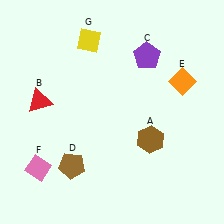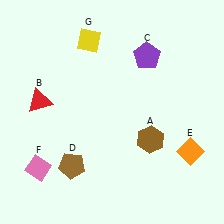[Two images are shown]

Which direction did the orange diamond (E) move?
The orange diamond (E) moved down.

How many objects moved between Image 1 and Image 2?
1 object moved between the two images.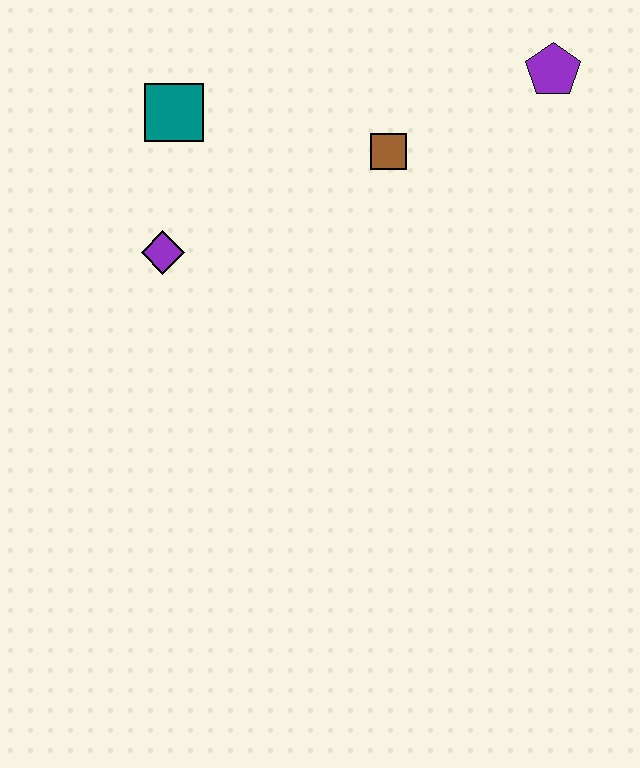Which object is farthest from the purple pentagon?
The purple diamond is farthest from the purple pentagon.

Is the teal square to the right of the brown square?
No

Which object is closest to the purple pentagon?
The brown square is closest to the purple pentagon.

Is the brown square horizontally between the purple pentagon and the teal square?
Yes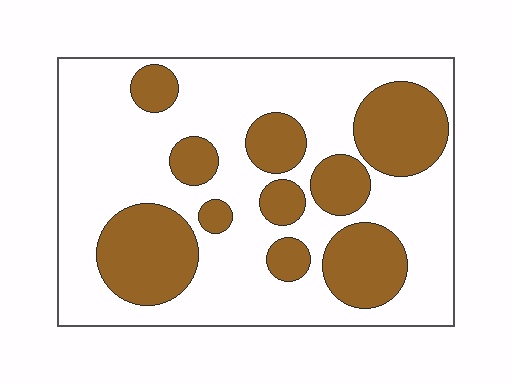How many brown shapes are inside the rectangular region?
10.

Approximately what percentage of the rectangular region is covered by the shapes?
Approximately 35%.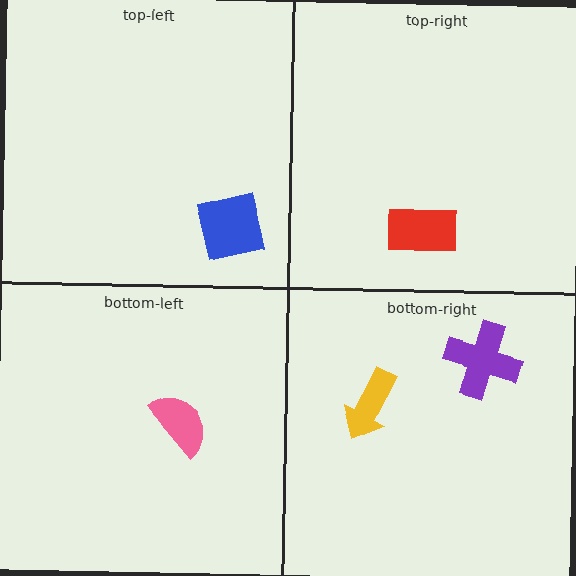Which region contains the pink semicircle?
The bottom-left region.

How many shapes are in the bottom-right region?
2.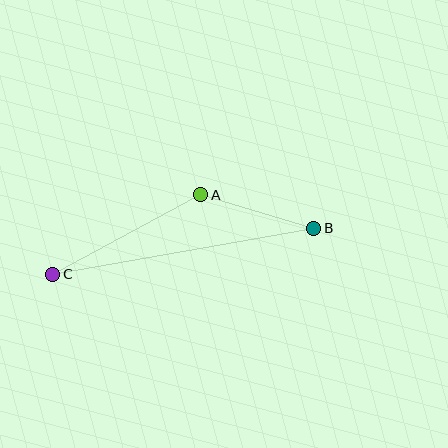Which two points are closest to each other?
Points A and B are closest to each other.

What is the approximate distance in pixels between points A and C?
The distance between A and C is approximately 168 pixels.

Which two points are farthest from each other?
Points B and C are farthest from each other.